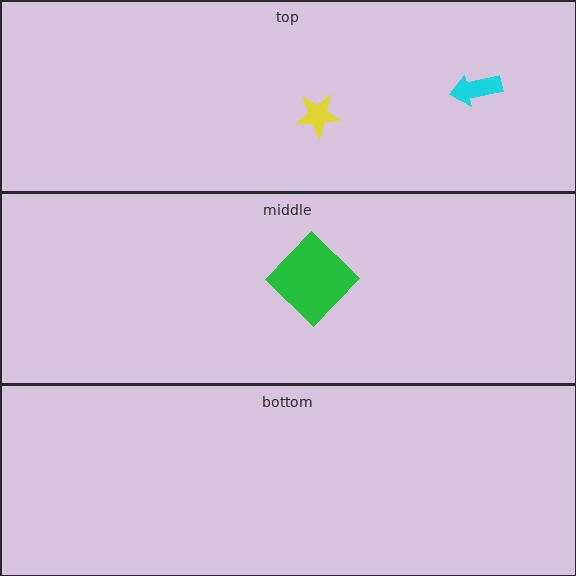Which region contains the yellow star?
The top region.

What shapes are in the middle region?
The green diamond.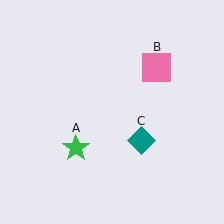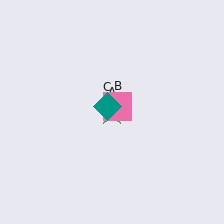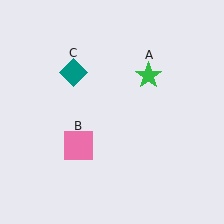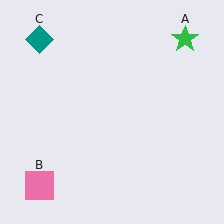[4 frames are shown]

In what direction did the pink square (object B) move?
The pink square (object B) moved down and to the left.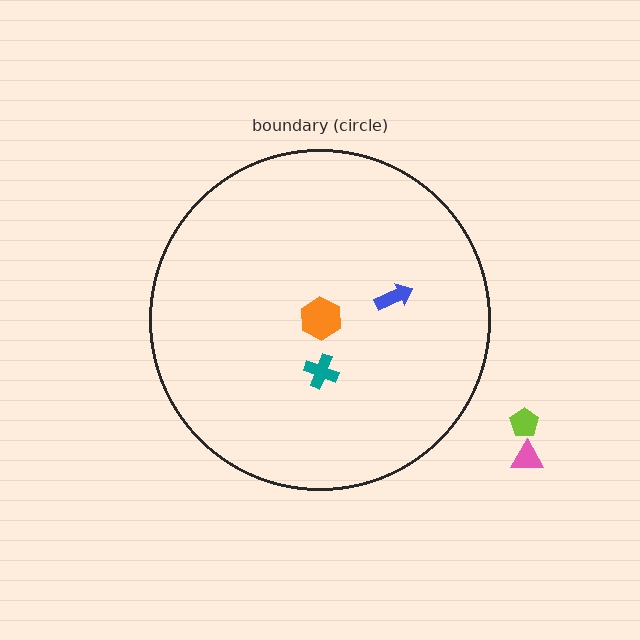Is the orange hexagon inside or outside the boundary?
Inside.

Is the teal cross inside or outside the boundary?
Inside.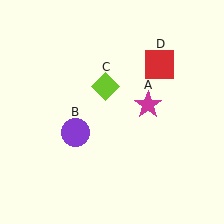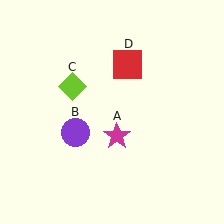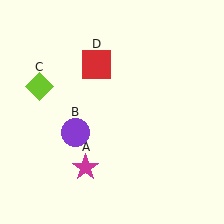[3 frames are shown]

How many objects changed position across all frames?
3 objects changed position: magenta star (object A), lime diamond (object C), red square (object D).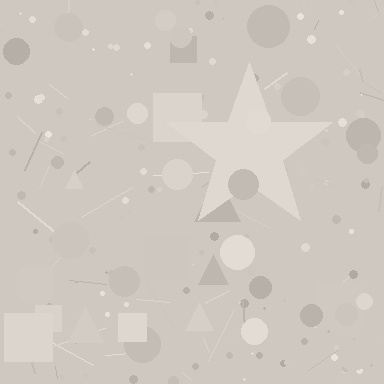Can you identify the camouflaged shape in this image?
The camouflaged shape is a star.